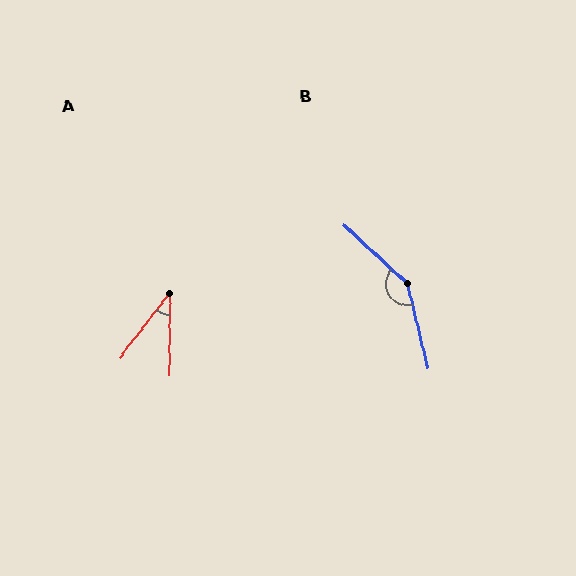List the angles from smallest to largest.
A (37°), B (147°).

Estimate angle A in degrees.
Approximately 37 degrees.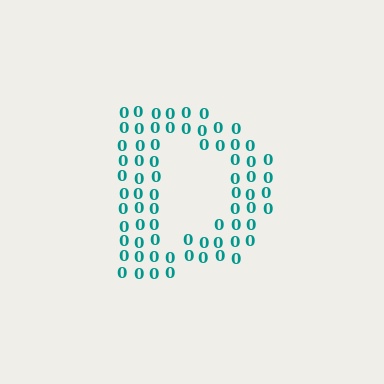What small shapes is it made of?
It is made of small digit 0's.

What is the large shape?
The large shape is the letter D.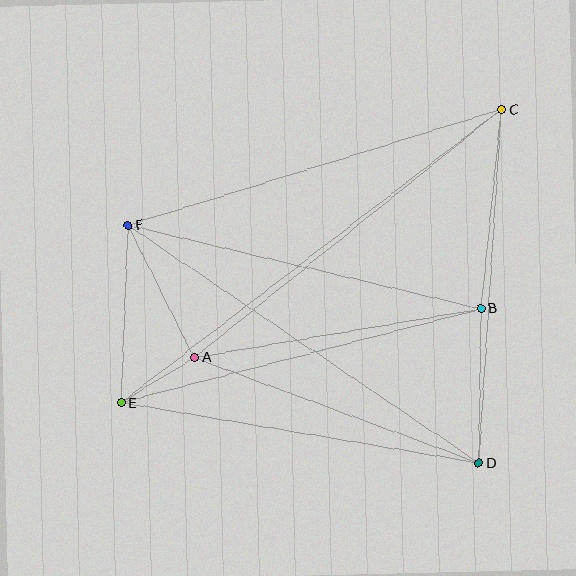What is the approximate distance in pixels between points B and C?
The distance between B and C is approximately 200 pixels.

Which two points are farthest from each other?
Points C and E are farthest from each other.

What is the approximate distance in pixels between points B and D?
The distance between B and D is approximately 155 pixels.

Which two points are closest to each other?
Points A and E are closest to each other.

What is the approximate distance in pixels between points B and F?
The distance between B and F is approximately 362 pixels.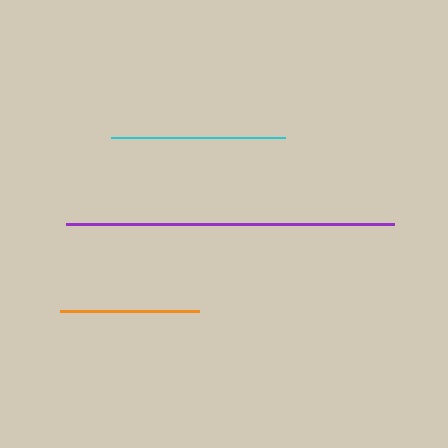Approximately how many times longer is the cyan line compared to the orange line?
The cyan line is approximately 1.2 times the length of the orange line.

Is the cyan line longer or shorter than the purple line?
The purple line is longer than the cyan line.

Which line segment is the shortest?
The orange line is the shortest at approximately 139 pixels.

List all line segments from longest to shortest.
From longest to shortest: purple, cyan, orange.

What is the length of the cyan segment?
The cyan segment is approximately 174 pixels long.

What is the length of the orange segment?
The orange segment is approximately 139 pixels long.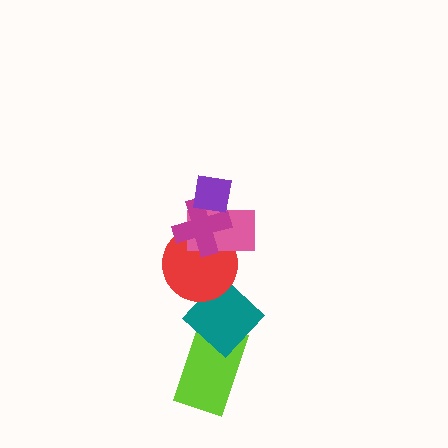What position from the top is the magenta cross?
The magenta cross is 2nd from the top.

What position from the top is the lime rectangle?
The lime rectangle is 6th from the top.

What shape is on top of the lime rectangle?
The teal diamond is on top of the lime rectangle.